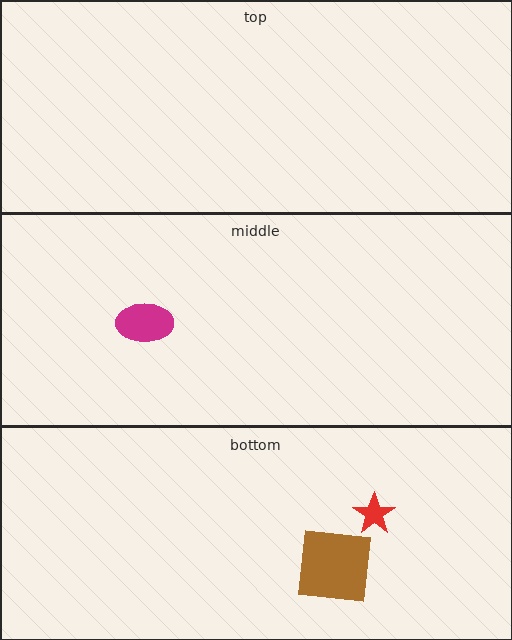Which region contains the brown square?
The bottom region.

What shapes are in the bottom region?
The red star, the brown square.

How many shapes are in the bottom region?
2.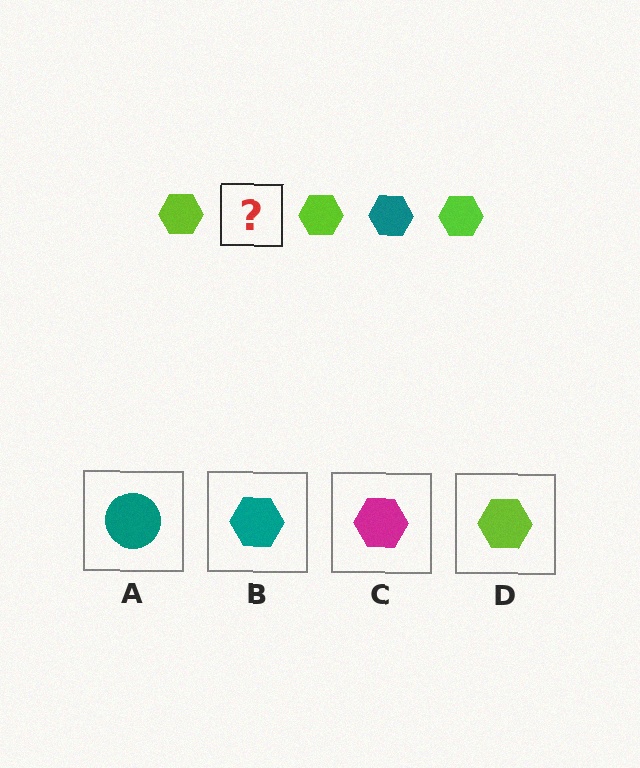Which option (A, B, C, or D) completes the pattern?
B.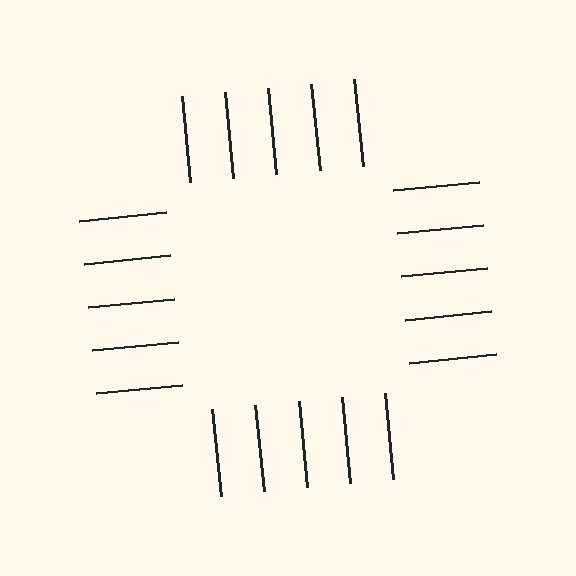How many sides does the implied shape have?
4 sides — the line-ends trace a square.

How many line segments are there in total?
20 — 5 along each of the 4 edges.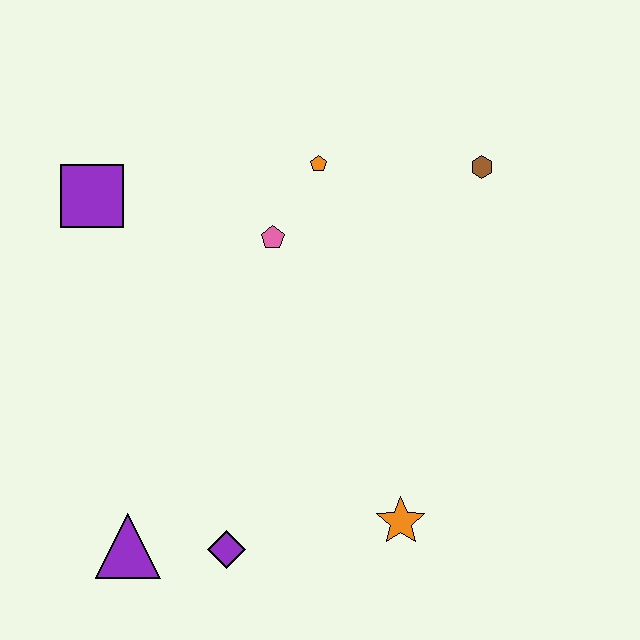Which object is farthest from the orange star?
The purple square is farthest from the orange star.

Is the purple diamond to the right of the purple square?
Yes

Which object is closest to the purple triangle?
The purple diamond is closest to the purple triangle.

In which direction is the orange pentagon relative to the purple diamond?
The orange pentagon is above the purple diamond.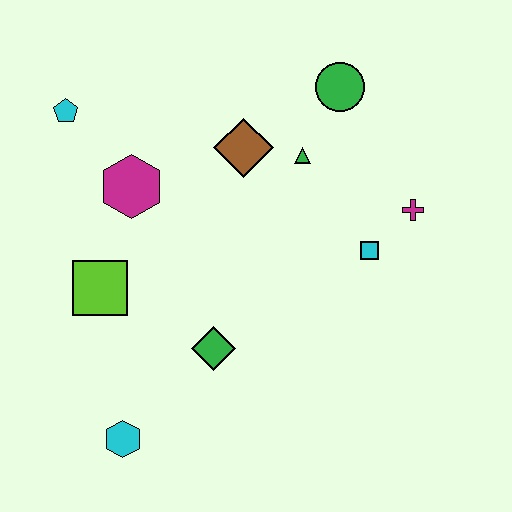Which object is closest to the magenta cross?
The cyan square is closest to the magenta cross.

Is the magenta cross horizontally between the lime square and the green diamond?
No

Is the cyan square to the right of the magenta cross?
No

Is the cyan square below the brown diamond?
Yes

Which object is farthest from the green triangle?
The cyan hexagon is farthest from the green triangle.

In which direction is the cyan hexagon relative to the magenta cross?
The cyan hexagon is to the left of the magenta cross.